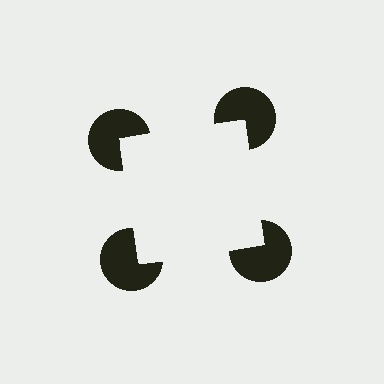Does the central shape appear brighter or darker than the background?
It typically appears slightly brighter than the background, even though no actual brightness change is drawn.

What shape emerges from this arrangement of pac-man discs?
An illusory square — its edges are inferred from the aligned wedge cuts in the pac-man discs, not physically drawn.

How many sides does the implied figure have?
4 sides.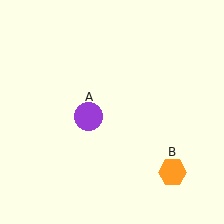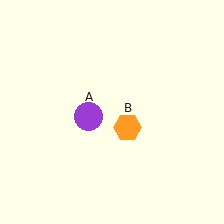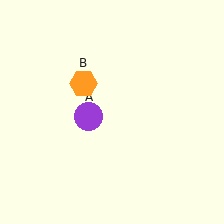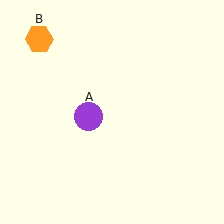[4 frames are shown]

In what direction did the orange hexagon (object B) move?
The orange hexagon (object B) moved up and to the left.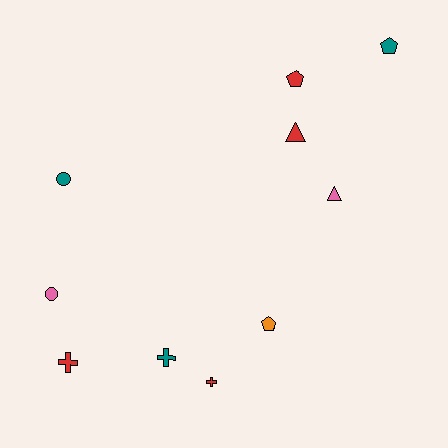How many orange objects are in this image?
There is 1 orange object.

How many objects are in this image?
There are 10 objects.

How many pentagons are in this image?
There are 3 pentagons.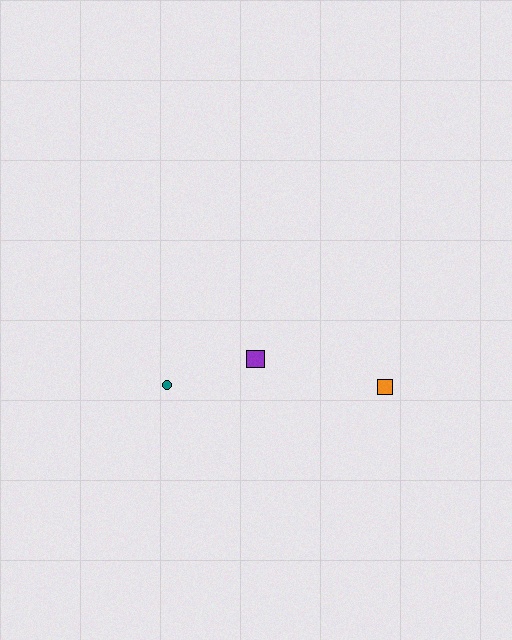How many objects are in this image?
There are 3 objects.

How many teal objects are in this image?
There is 1 teal object.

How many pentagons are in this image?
There are no pentagons.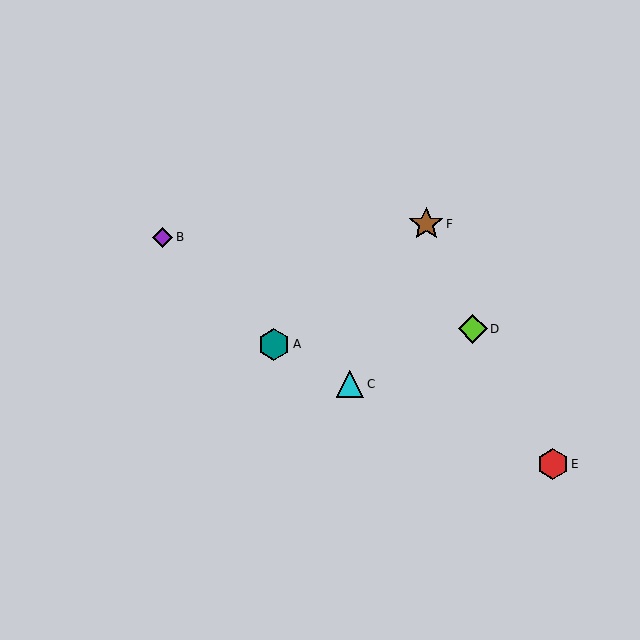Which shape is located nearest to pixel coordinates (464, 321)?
The lime diamond (labeled D) at (473, 329) is nearest to that location.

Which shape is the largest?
The brown star (labeled F) is the largest.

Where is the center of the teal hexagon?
The center of the teal hexagon is at (274, 344).